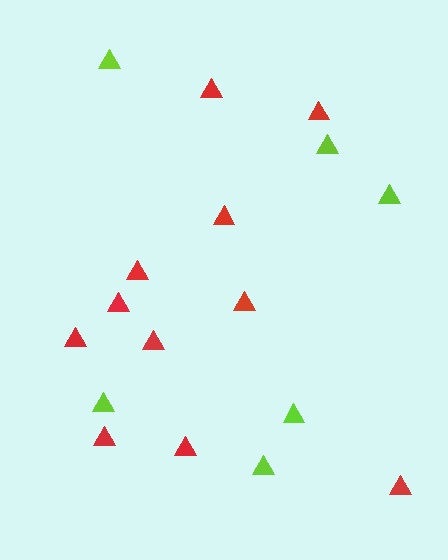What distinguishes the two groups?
There are 2 groups: one group of red triangles (11) and one group of lime triangles (6).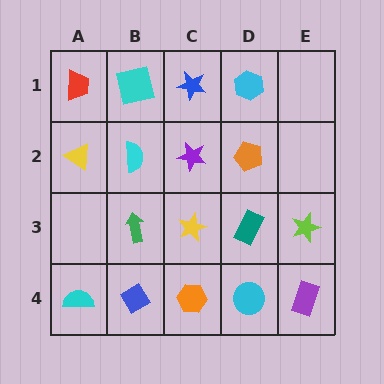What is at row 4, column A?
A cyan semicircle.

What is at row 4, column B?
A blue diamond.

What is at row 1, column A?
A red trapezoid.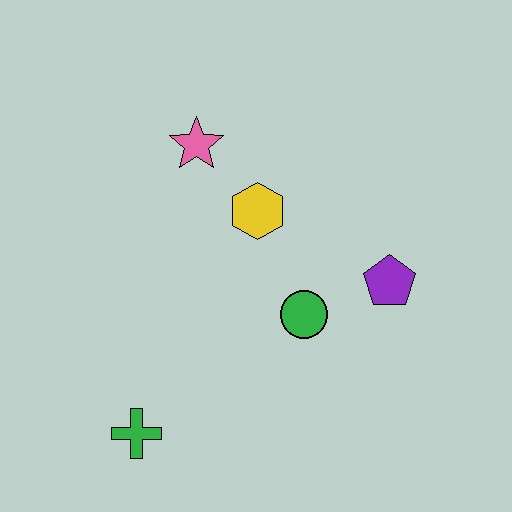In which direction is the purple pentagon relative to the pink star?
The purple pentagon is to the right of the pink star.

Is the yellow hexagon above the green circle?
Yes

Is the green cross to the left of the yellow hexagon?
Yes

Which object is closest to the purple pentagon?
The green circle is closest to the purple pentagon.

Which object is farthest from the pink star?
The green cross is farthest from the pink star.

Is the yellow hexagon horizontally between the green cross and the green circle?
Yes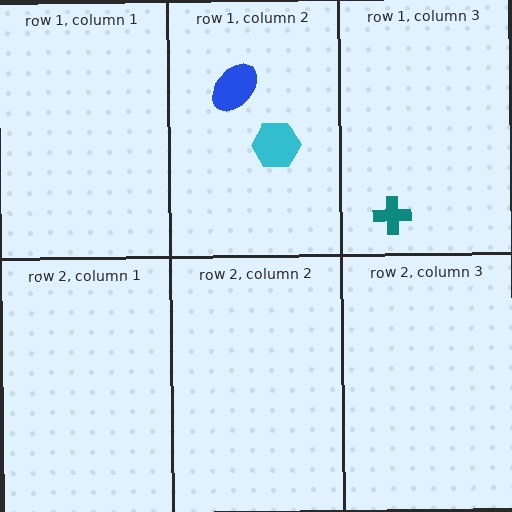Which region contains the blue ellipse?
The row 1, column 2 region.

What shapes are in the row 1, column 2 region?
The blue ellipse, the cyan hexagon.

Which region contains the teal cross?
The row 1, column 3 region.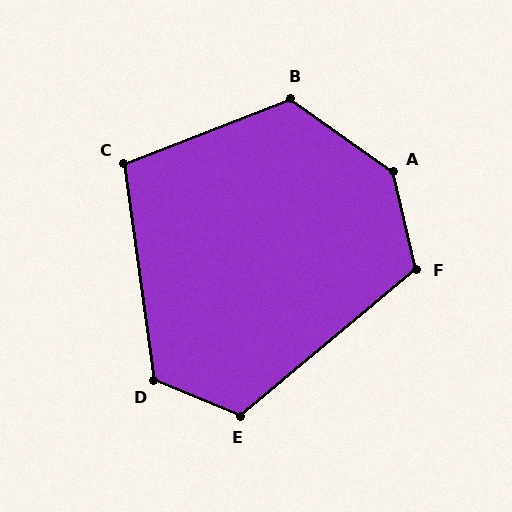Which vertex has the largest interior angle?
A, at approximately 139 degrees.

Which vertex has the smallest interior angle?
C, at approximately 103 degrees.